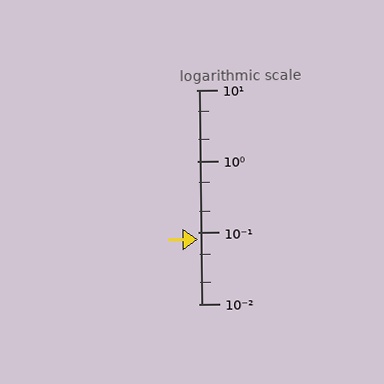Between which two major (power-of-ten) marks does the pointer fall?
The pointer is between 0.01 and 0.1.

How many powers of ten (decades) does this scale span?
The scale spans 3 decades, from 0.01 to 10.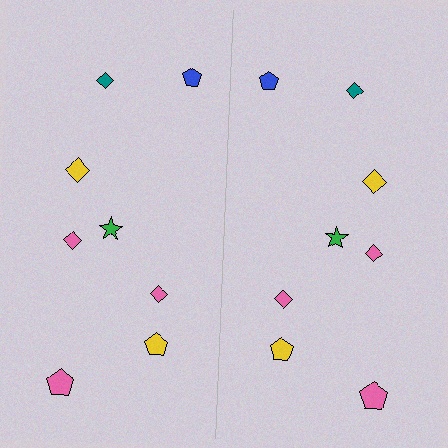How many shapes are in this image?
There are 16 shapes in this image.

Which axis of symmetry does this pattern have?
The pattern has a vertical axis of symmetry running through the center of the image.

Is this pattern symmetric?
Yes, this pattern has bilateral (reflection) symmetry.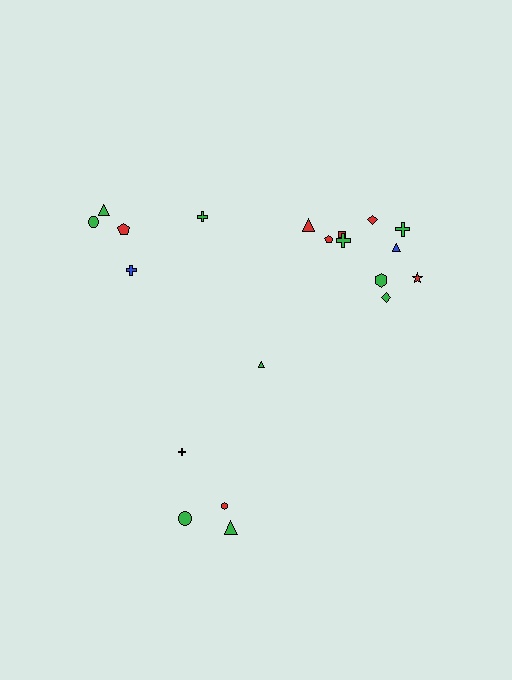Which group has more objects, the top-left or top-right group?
The top-right group.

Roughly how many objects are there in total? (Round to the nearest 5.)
Roughly 20 objects in total.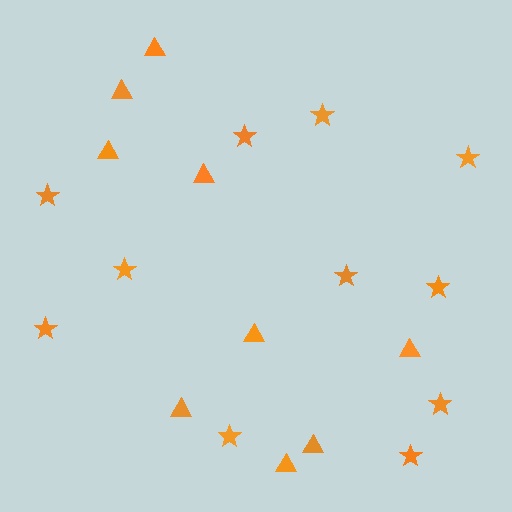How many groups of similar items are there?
There are 2 groups: one group of triangles (9) and one group of stars (11).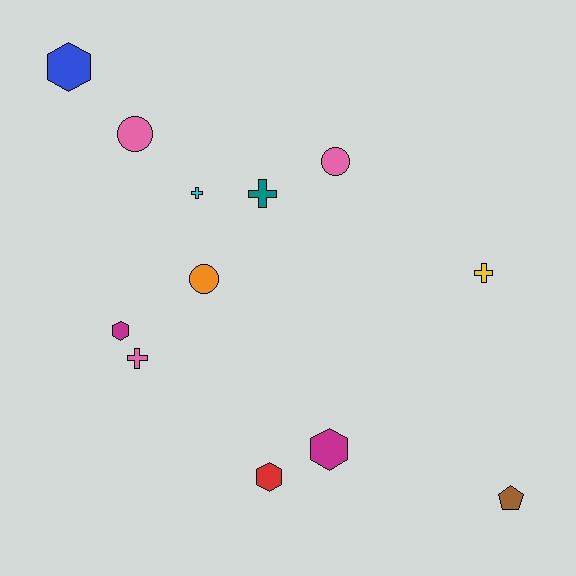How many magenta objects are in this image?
There are 2 magenta objects.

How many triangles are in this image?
There are no triangles.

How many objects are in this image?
There are 12 objects.